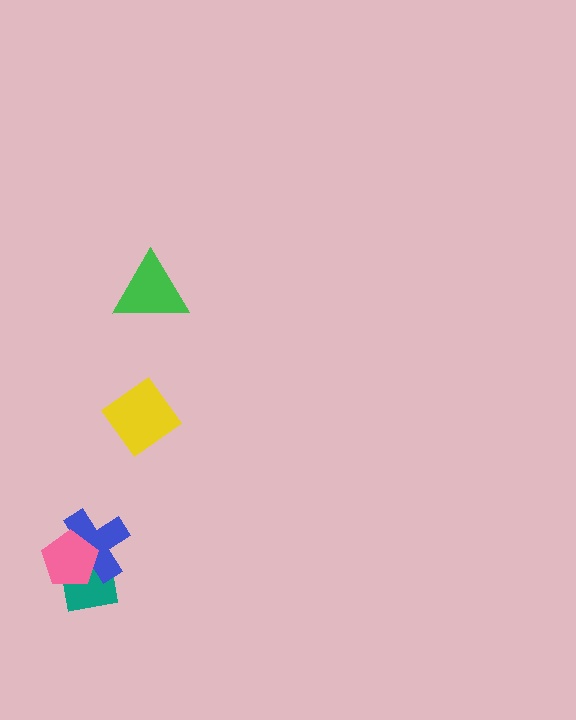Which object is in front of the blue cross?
The pink pentagon is in front of the blue cross.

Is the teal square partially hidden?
Yes, it is partially covered by another shape.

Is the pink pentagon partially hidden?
No, no other shape covers it.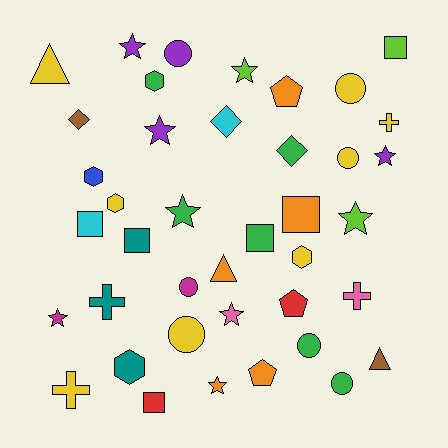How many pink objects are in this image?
There are 2 pink objects.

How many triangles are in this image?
There are 3 triangles.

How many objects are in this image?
There are 40 objects.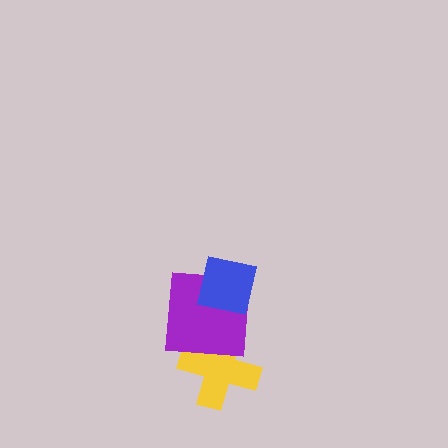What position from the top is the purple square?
The purple square is 2nd from the top.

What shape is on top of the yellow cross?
The purple square is on top of the yellow cross.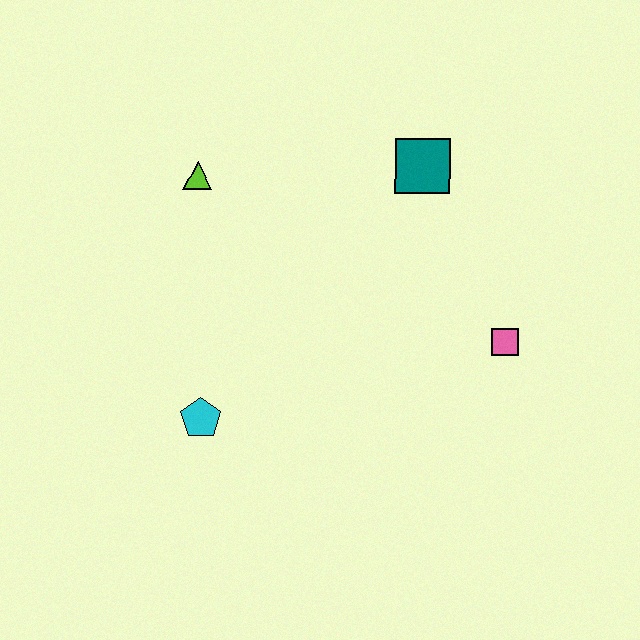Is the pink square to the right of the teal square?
Yes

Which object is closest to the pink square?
The teal square is closest to the pink square.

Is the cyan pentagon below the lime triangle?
Yes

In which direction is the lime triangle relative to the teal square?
The lime triangle is to the left of the teal square.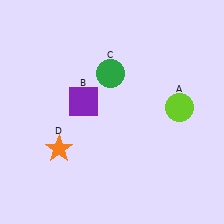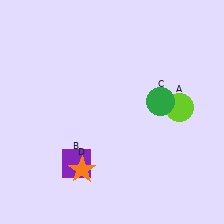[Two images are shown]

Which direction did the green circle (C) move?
The green circle (C) moved right.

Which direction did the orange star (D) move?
The orange star (D) moved right.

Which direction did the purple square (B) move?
The purple square (B) moved down.